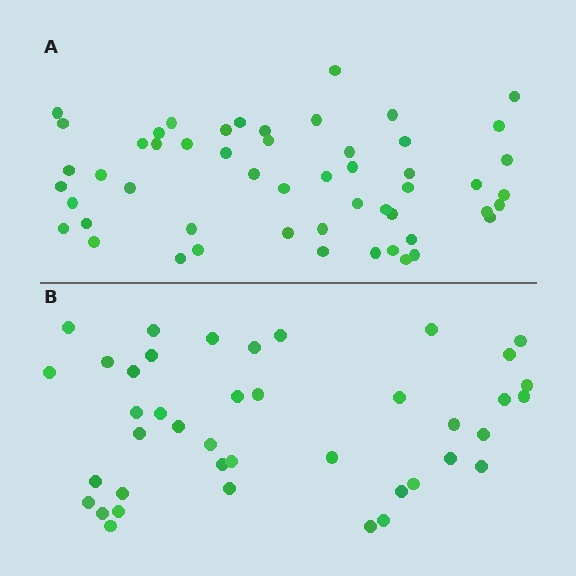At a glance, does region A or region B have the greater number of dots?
Region A (the top region) has more dots.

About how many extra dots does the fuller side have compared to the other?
Region A has roughly 12 or so more dots than region B.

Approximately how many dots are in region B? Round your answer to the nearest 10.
About 40 dots. (The exact count is 41, which rounds to 40.)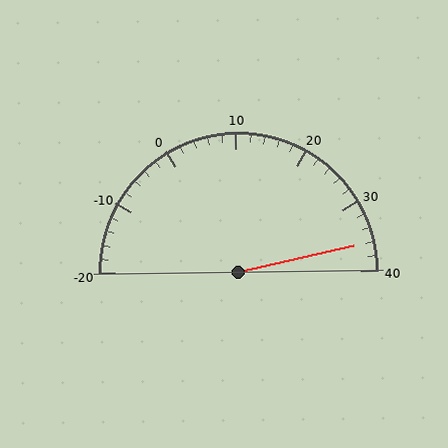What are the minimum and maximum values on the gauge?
The gauge ranges from -20 to 40.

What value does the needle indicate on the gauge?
The needle indicates approximately 36.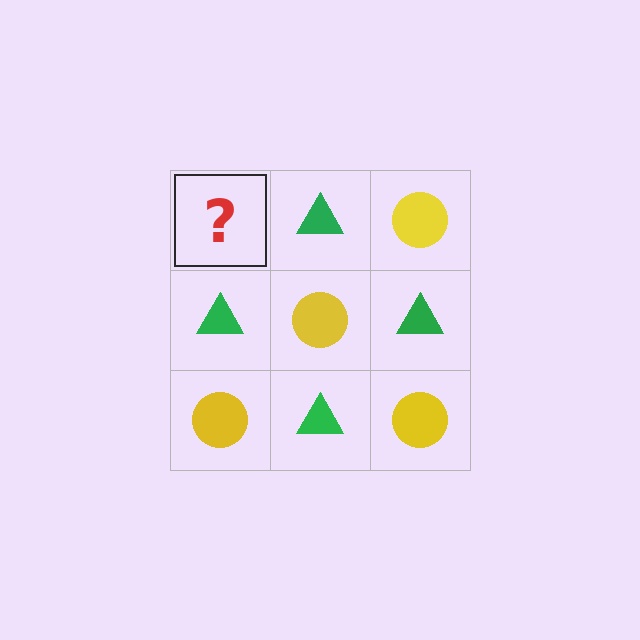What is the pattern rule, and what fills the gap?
The rule is that it alternates yellow circle and green triangle in a checkerboard pattern. The gap should be filled with a yellow circle.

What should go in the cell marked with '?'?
The missing cell should contain a yellow circle.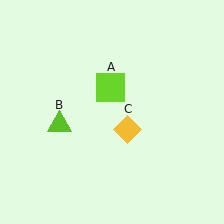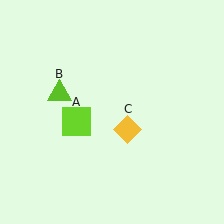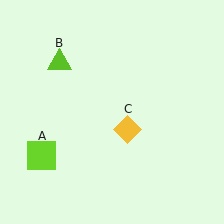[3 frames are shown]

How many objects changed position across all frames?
2 objects changed position: lime square (object A), lime triangle (object B).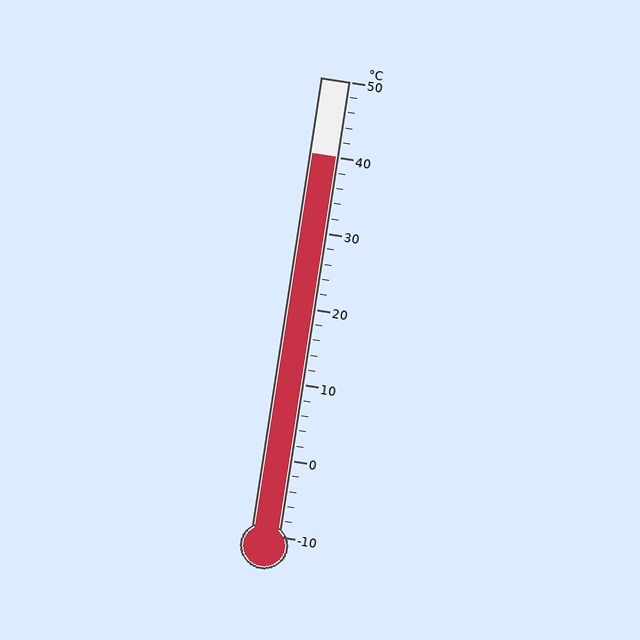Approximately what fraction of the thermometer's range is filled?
The thermometer is filled to approximately 85% of its range.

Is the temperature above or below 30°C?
The temperature is above 30°C.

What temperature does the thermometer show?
The thermometer shows approximately 40°C.